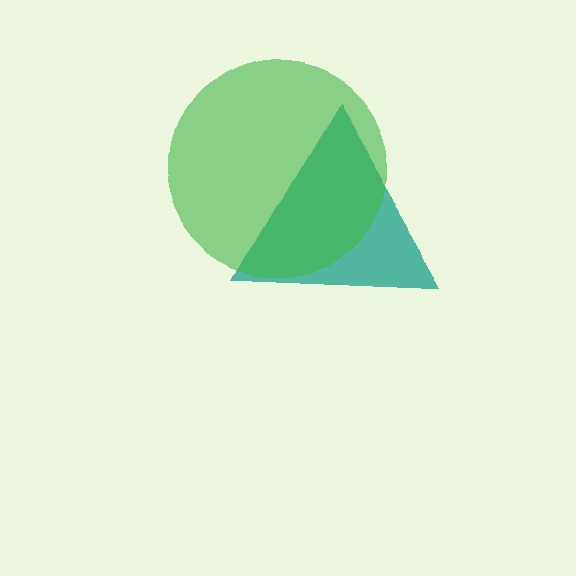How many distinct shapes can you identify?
There are 2 distinct shapes: a teal triangle, a green circle.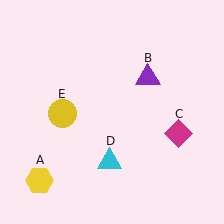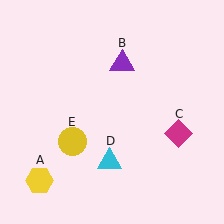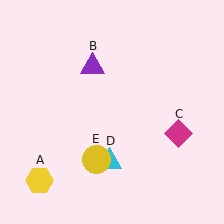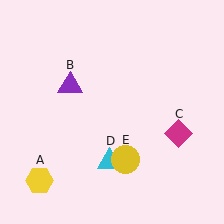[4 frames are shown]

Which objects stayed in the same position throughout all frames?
Yellow hexagon (object A) and magenta diamond (object C) and cyan triangle (object D) remained stationary.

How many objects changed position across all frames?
2 objects changed position: purple triangle (object B), yellow circle (object E).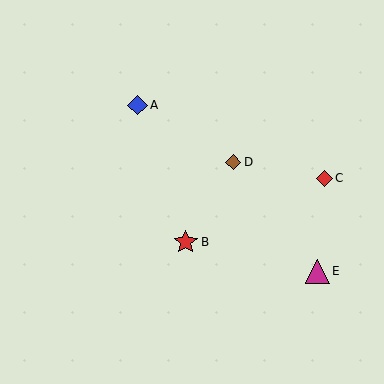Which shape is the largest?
The red star (labeled B) is the largest.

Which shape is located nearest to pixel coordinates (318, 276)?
The magenta triangle (labeled E) at (317, 271) is nearest to that location.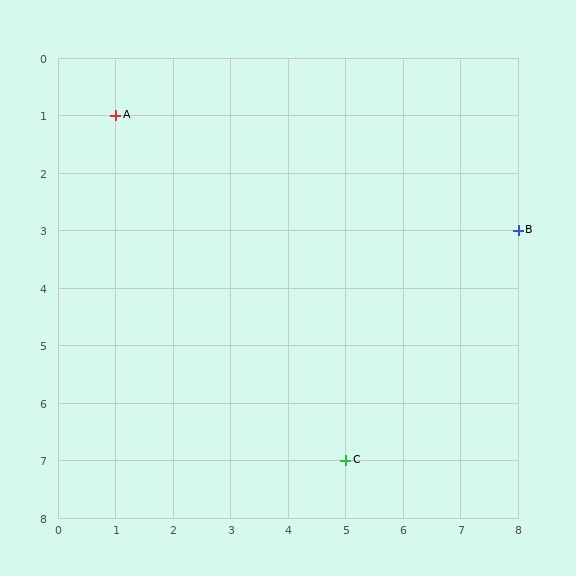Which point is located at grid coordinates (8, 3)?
Point B is at (8, 3).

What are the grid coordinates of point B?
Point B is at grid coordinates (8, 3).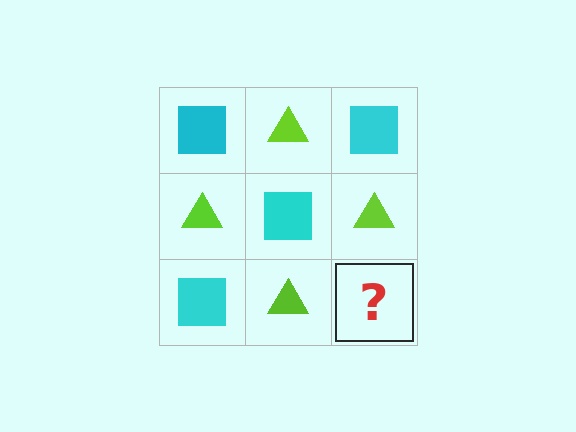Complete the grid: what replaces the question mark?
The question mark should be replaced with a cyan square.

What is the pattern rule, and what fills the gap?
The rule is that it alternates cyan square and lime triangle in a checkerboard pattern. The gap should be filled with a cyan square.